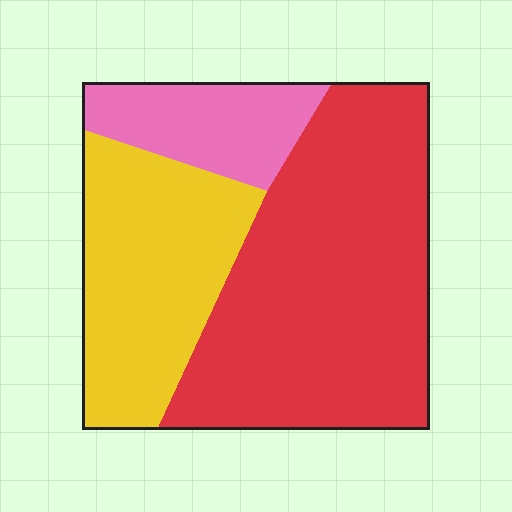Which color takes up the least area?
Pink, at roughly 15%.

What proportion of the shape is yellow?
Yellow covers 30% of the shape.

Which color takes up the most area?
Red, at roughly 55%.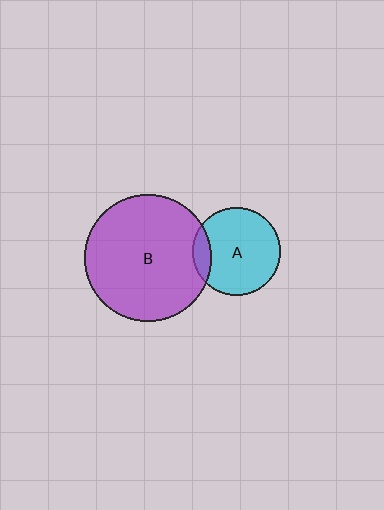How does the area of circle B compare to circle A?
Approximately 2.1 times.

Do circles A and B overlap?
Yes.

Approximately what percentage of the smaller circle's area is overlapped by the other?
Approximately 10%.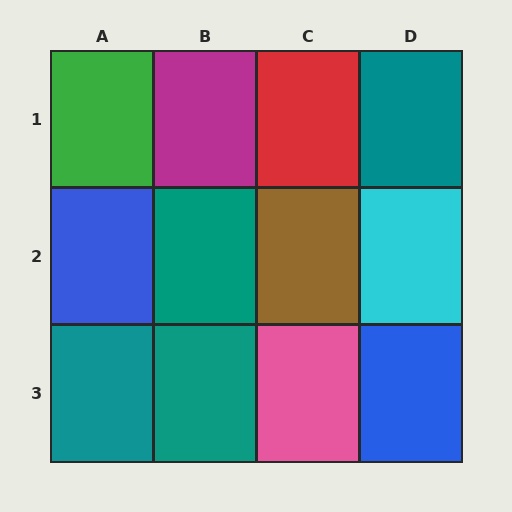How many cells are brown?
1 cell is brown.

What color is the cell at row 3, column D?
Blue.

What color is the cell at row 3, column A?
Teal.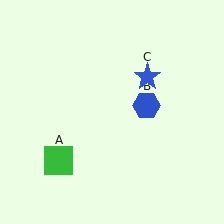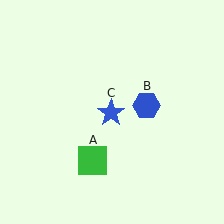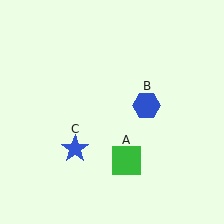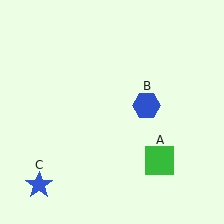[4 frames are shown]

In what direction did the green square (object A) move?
The green square (object A) moved right.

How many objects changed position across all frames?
2 objects changed position: green square (object A), blue star (object C).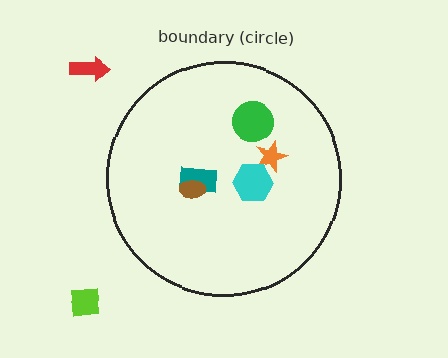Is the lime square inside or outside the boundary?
Outside.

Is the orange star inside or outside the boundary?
Inside.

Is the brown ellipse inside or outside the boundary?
Inside.